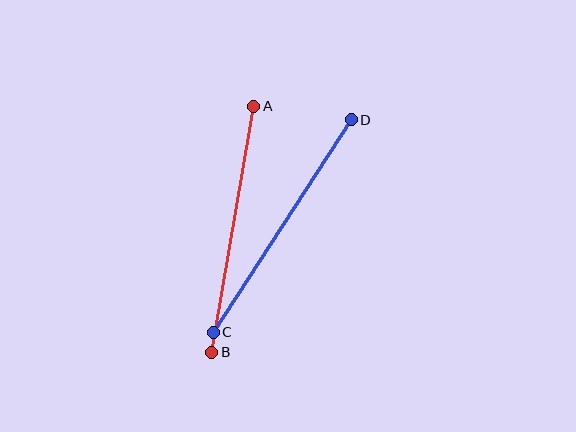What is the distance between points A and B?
The distance is approximately 249 pixels.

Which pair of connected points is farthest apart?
Points C and D are farthest apart.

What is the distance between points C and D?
The distance is approximately 253 pixels.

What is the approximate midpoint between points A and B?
The midpoint is at approximately (233, 229) pixels.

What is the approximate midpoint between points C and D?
The midpoint is at approximately (282, 226) pixels.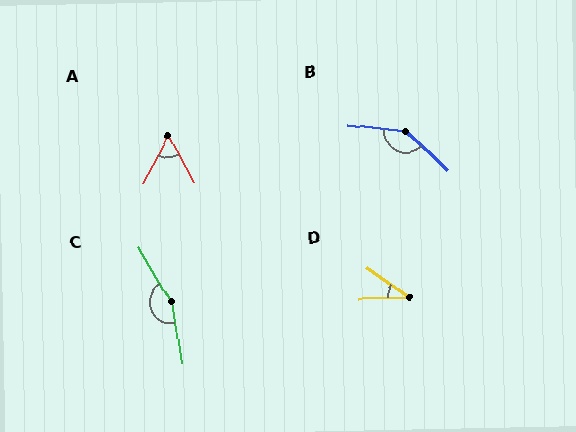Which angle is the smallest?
D, at approximately 38 degrees.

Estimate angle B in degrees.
Approximately 143 degrees.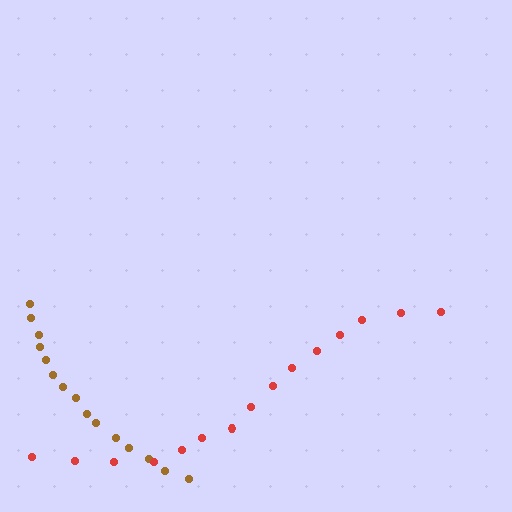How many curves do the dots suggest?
There are 2 distinct paths.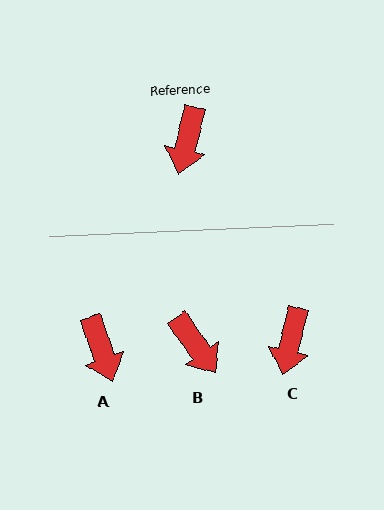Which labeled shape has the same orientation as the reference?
C.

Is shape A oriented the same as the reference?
No, it is off by about 33 degrees.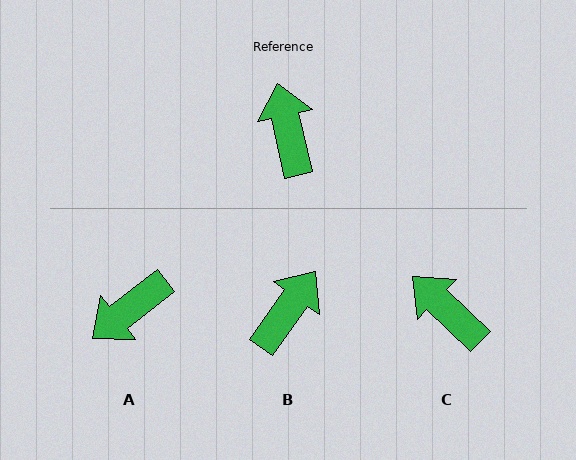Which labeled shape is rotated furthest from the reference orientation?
A, about 116 degrees away.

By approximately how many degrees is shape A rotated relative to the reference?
Approximately 116 degrees counter-clockwise.